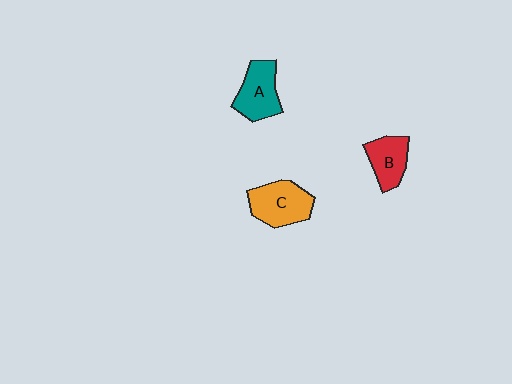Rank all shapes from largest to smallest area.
From largest to smallest: C (orange), A (teal), B (red).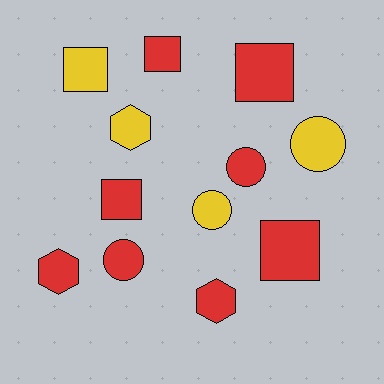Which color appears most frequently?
Red, with 8 objects.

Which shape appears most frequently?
Square, with 5 objects.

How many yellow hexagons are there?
There is 1 yellow hexagon.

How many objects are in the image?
There are 12 objects.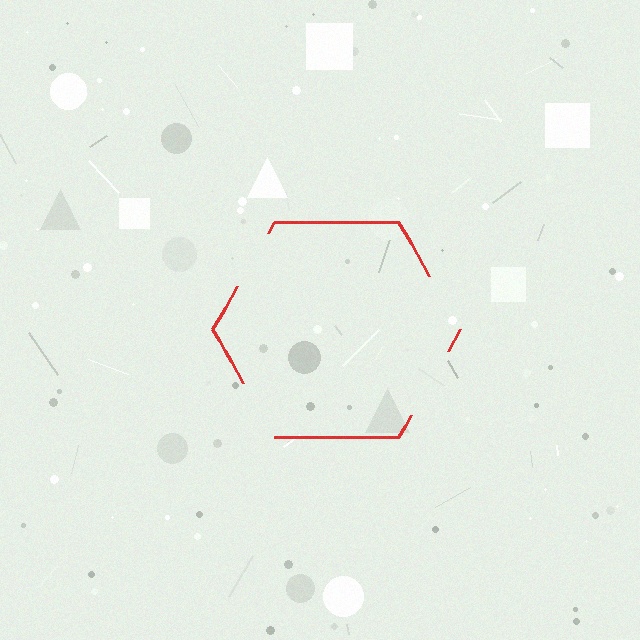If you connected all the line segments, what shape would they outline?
They would outline a hexagon.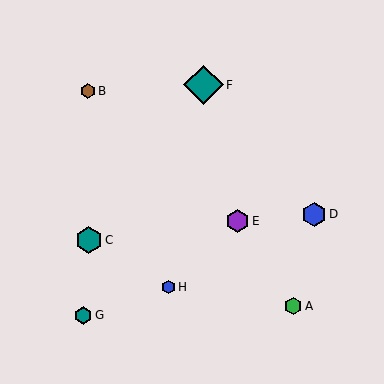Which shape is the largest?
The teal diamond (labeled F) is the largest.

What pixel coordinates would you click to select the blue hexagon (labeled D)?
Click at (314, 214) to select the blue hexagon D.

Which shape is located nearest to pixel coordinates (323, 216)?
The blue hexagon (labeled D) at (314, 214) is nearest to that location.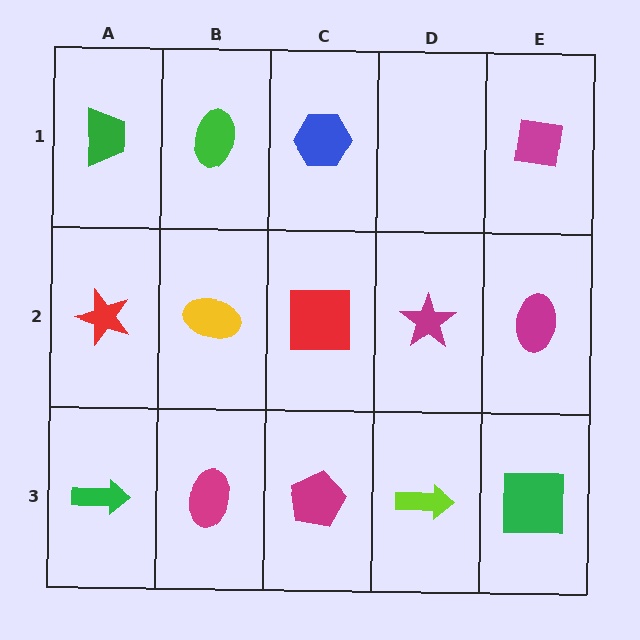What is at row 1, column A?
A green trapezoid.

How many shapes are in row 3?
5 shapes.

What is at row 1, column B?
A green ellipse.